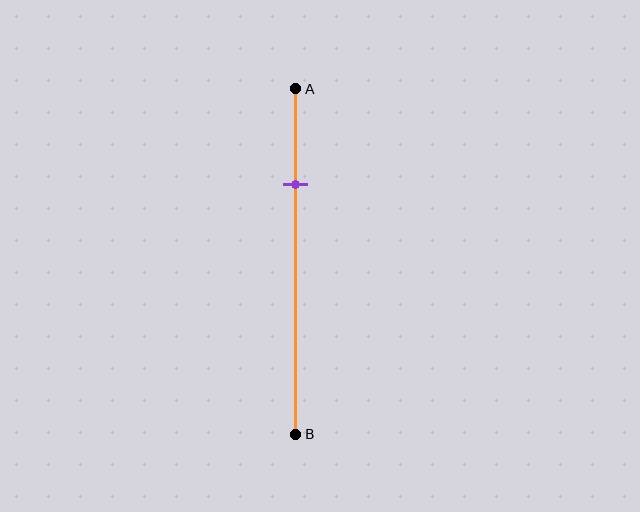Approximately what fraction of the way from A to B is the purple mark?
The purple mark is approximately 30% of the way from A to B.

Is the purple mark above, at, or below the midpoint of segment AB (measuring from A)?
The purple mark is above the midpoint of segment AB.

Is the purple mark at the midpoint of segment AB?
No, the mark is at about 30% from A, not at the 50% midpoint.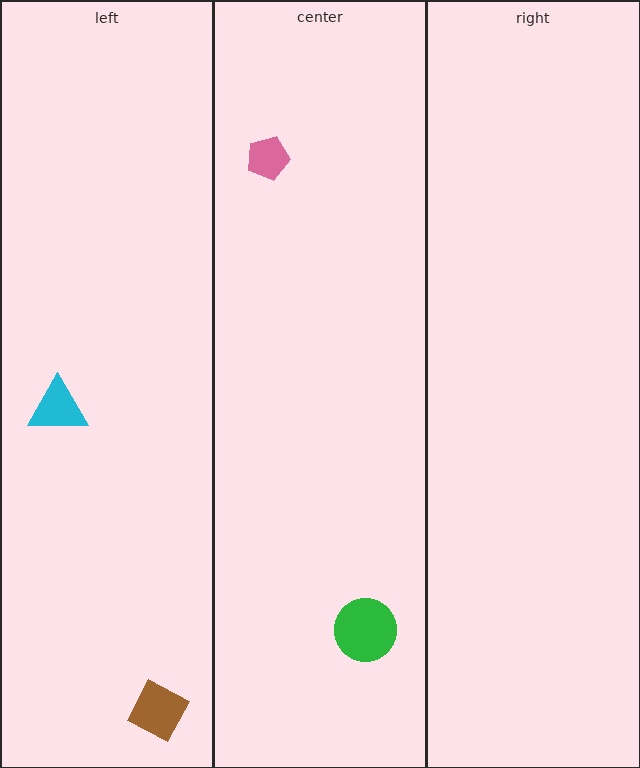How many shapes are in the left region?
2.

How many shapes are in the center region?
2.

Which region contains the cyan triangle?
The left region.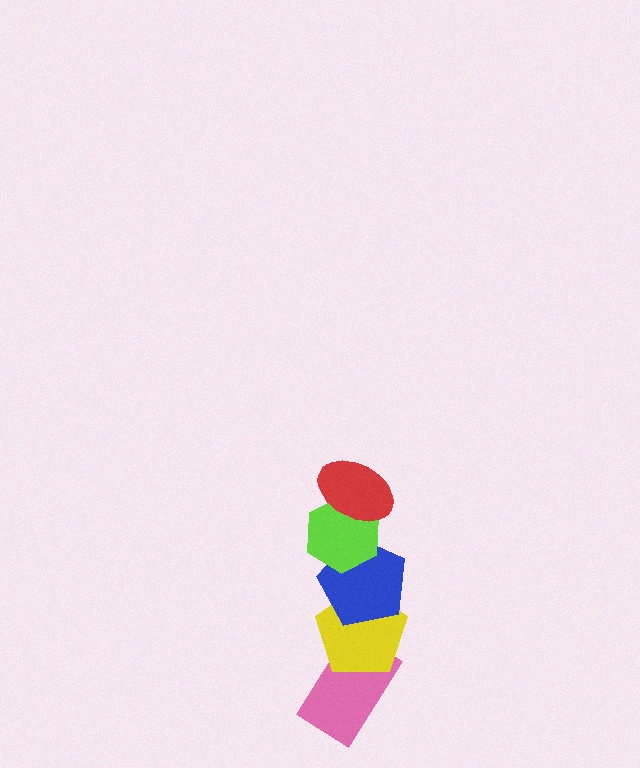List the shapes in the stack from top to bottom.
From top to bottom: the red ellipse, the lime hexagon, the blue pentagon, the yellow pentagon, the pink rectangle.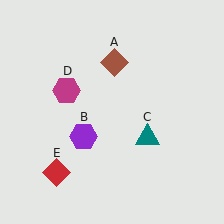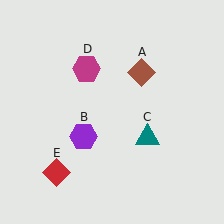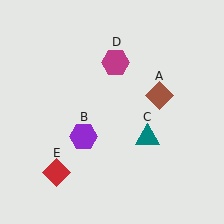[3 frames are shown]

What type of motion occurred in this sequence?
The brown diamond (object A), magenta hexagon (object D) rotated clockwise around the center of the scene.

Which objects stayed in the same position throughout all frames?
Purple hexagon (object B) and teal triangle (object C) and red diamond (object E) remained stationary.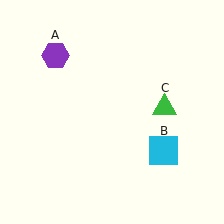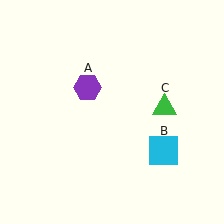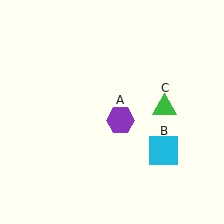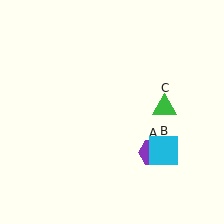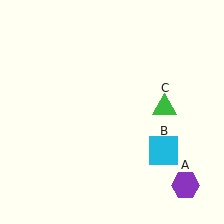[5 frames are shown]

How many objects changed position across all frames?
1 object changed position: purple hexagon (object A).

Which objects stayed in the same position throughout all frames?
Cyan square (object B) and green triangle (object C) remained stationary.